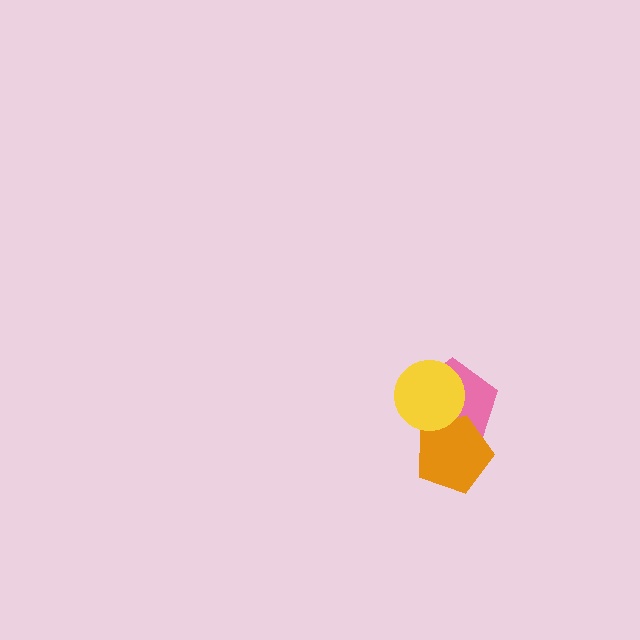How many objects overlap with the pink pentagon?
2 objects overlap with the pink pentagon.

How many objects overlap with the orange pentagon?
2 objects overlap with the orange pentagon.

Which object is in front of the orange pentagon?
The yellow circle is in front of the orange pentagon.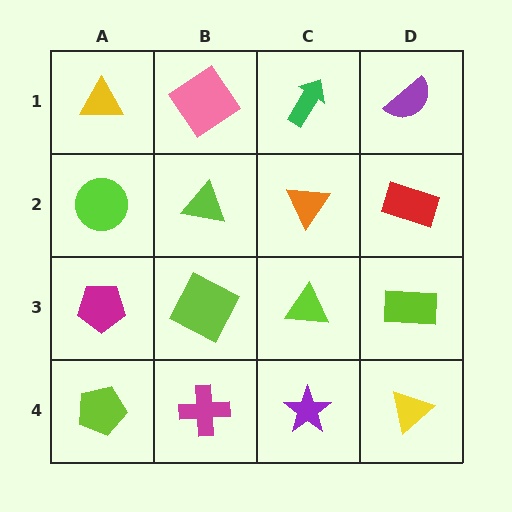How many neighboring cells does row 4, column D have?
2.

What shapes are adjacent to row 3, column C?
An orange triangle (row 2, column C), a purple star (row 4, column C), a lime square (row 3, column B), a lime rectangle (row 3, column D).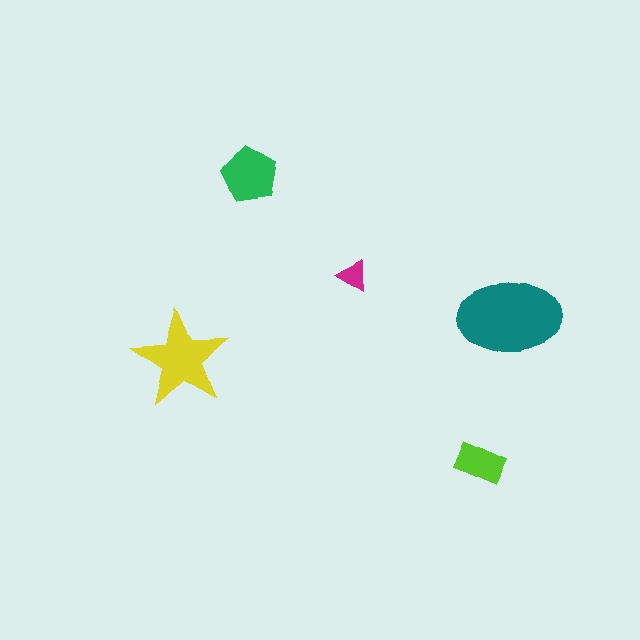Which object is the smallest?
The magenta triangle.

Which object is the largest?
The teal ellipse.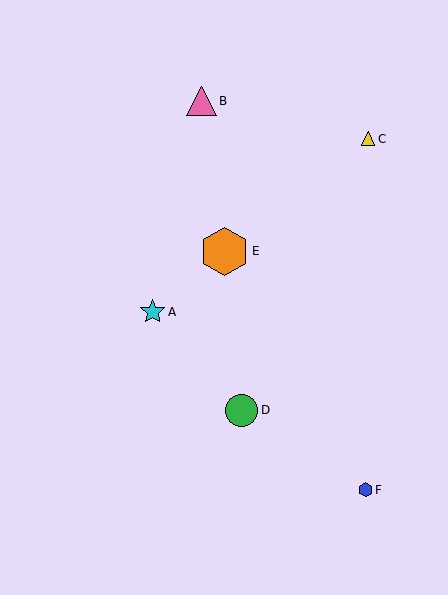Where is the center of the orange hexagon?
The center of the orange hexagon is at (225, 251).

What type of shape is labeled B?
Shape B is a pink triangle.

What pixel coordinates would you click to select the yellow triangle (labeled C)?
Click at (368, 139) to select the yellow triangle C.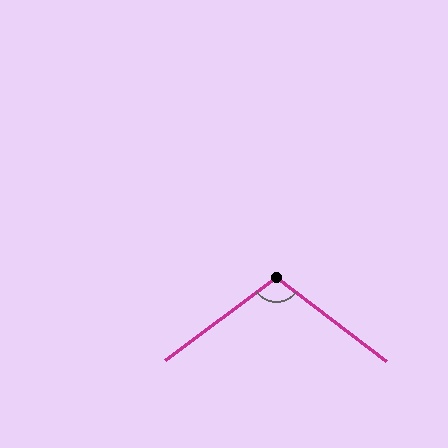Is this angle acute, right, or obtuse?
It is obtuse.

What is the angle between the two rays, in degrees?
Approximately 106 degrees.